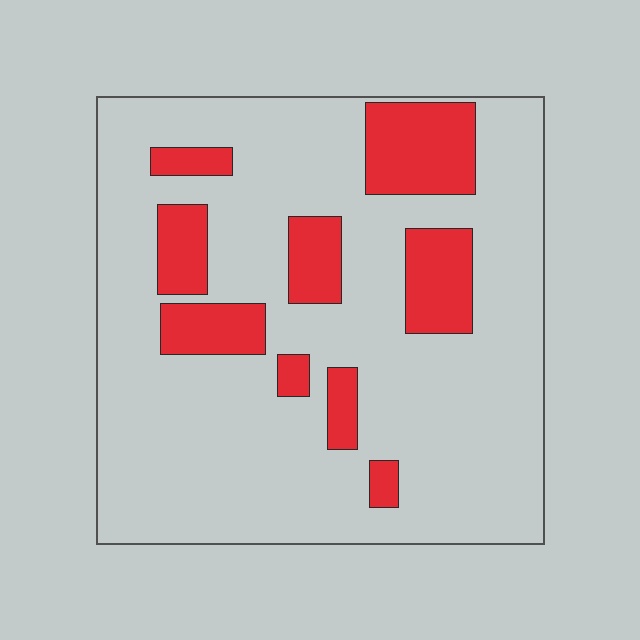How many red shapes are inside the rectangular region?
9.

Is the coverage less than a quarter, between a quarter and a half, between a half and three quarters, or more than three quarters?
Less than a quarter.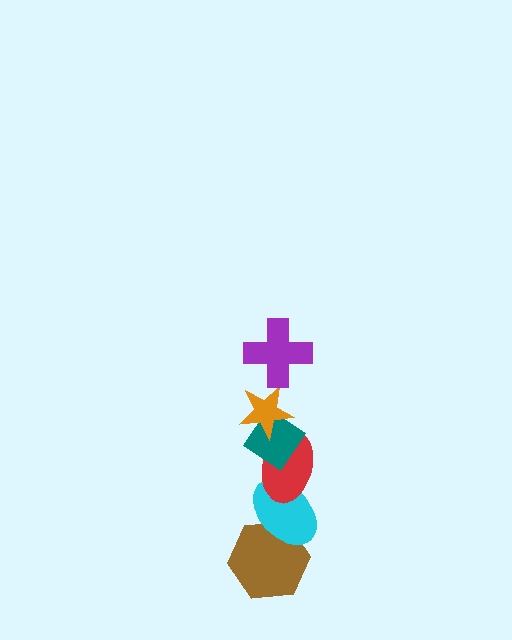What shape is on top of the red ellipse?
The teal diamond is on top of the red ellipse.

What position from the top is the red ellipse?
The red ellipse is 4th from the top.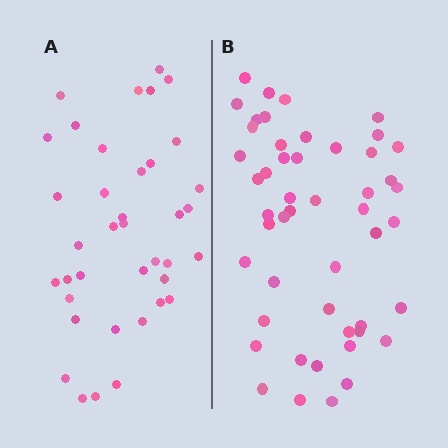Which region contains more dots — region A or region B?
Region B (the right region) has more dots.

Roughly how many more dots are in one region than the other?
Region B has roughly 12 or so more dots than region A.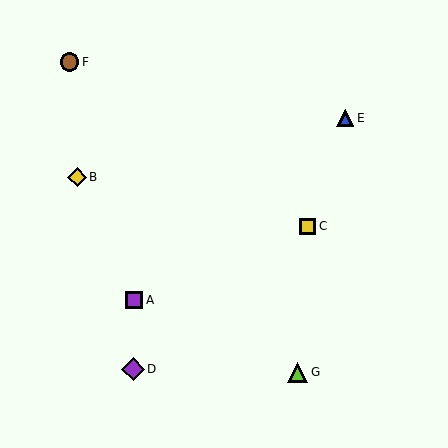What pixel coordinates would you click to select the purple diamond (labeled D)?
Click at (133, 369) to select the purple diamond D.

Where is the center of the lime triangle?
The center of the lime triangle is at (298, 372).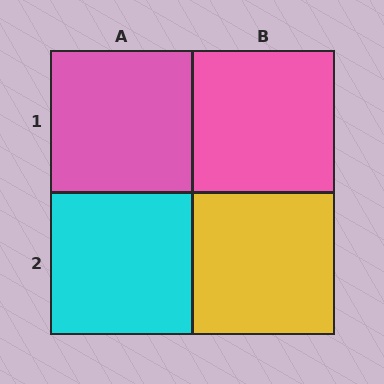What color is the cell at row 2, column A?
Cyan.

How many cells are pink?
2 cells are pink.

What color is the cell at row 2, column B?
Yellow.